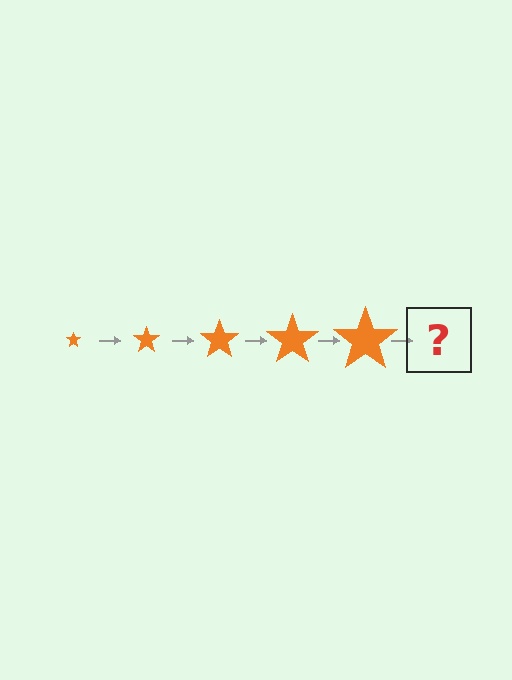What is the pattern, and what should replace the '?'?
The pattern is that the star gets progressively larger each step. The '?' should be an orange star, larger than the previous one.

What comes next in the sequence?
The next element should be an orange star, larger than the previous one.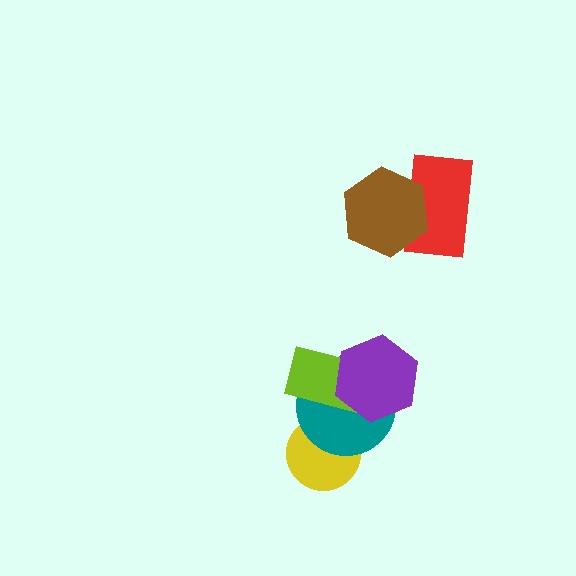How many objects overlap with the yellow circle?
1 object overlaps with the yellow circle.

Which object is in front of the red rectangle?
The brown hexagon is in front of the red rectangle.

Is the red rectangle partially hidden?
Yes, it is partially covered by another shape.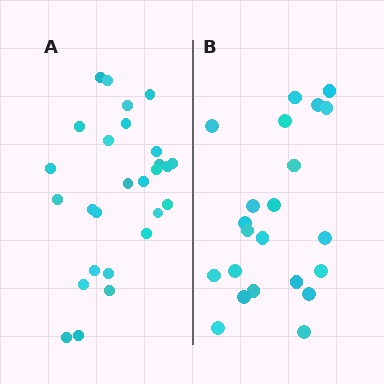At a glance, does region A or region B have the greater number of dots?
Region A (the left region) has more dots.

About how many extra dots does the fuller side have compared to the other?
Region A has about 5 more dots than region B.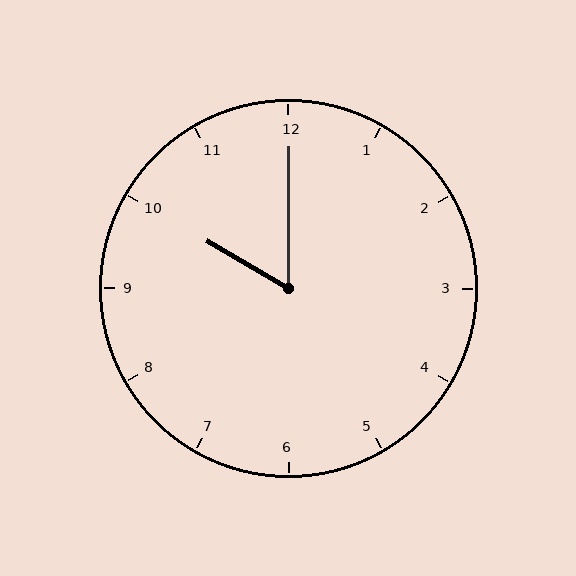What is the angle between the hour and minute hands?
Approximately 60 degrees.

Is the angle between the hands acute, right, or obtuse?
It is acute.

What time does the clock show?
10:00.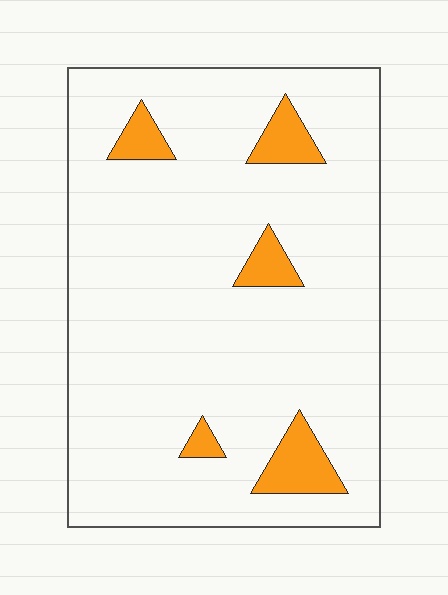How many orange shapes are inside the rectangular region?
5.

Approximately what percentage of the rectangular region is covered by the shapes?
Approximately 10%.